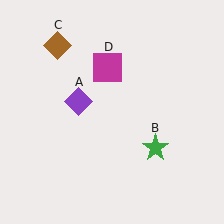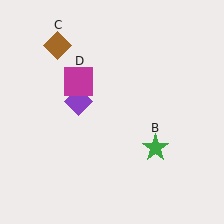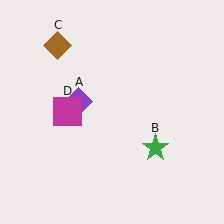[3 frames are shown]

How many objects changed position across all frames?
1 object changed position: magenta square (object D).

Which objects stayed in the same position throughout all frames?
Purple diamond (object A) and green star (object B) and brown diamond (object C) remained stationary.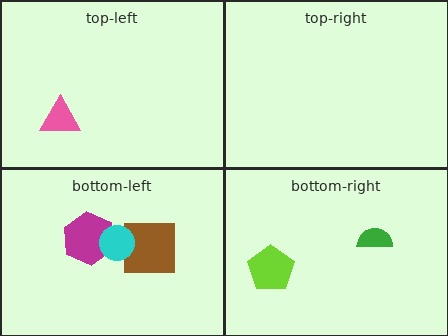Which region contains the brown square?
The bottom-left region.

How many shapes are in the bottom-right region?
2.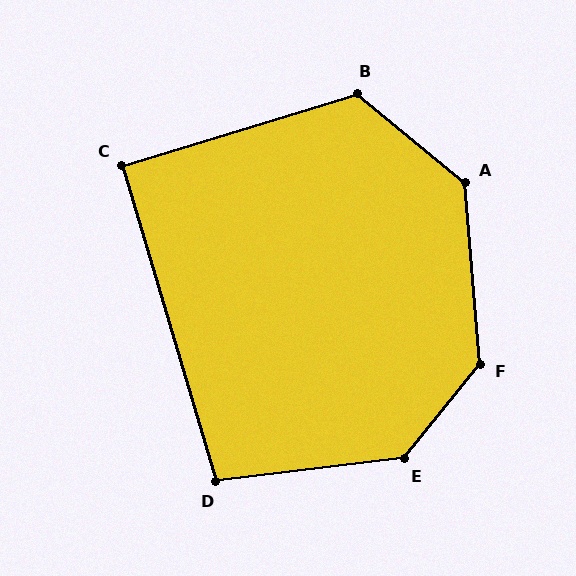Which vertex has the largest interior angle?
F, at approximately 137 degrees.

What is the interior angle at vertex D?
Approximately 100 degrees (obtuse).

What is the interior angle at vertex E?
Approximately 136 degrees (obtuse).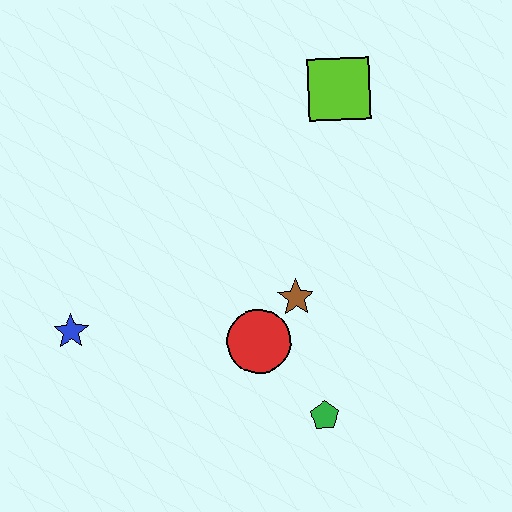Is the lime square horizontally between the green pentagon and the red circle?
No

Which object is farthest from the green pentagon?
The lime square is farthest from the green pentagon.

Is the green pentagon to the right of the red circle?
Yes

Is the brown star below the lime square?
Yes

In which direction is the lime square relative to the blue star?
The lime square is to the right of the blue star.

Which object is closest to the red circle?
The brown star is closest to the red circle.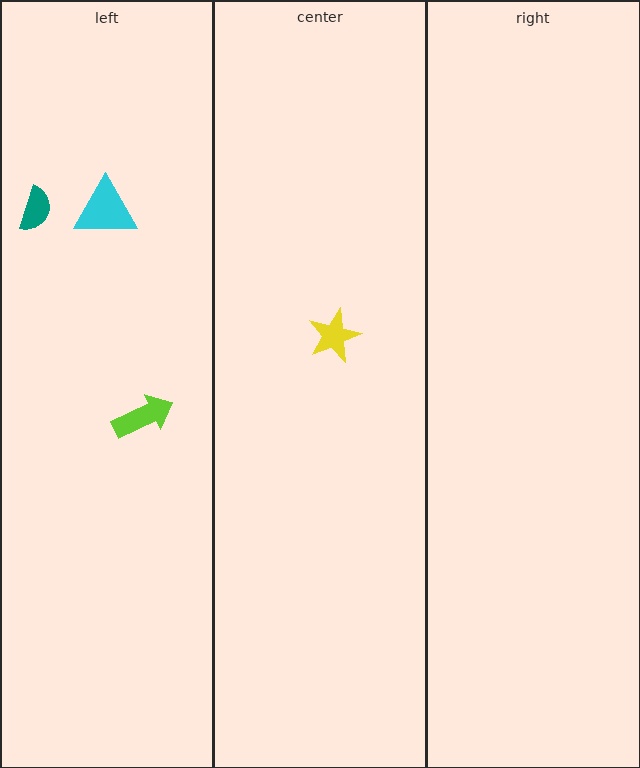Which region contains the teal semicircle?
The left region.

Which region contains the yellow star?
The center region.